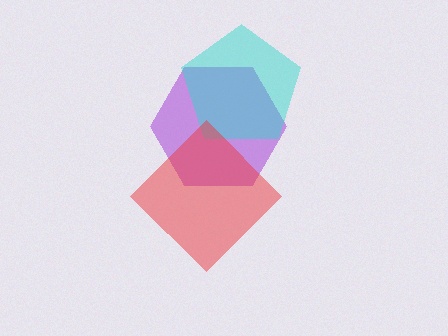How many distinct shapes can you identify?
There are 3 distinct shapes: a purple hexagon, a cyan pentagon, a red diamond.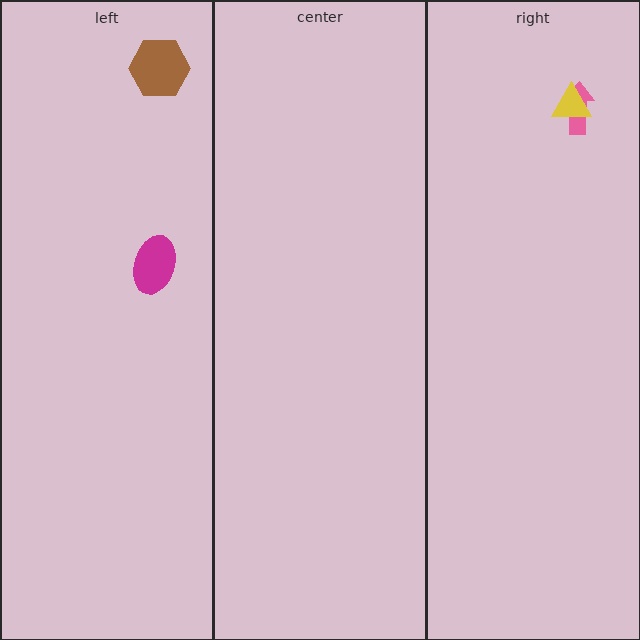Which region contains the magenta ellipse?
The left region.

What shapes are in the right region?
The pink arrow, the yellow triangle.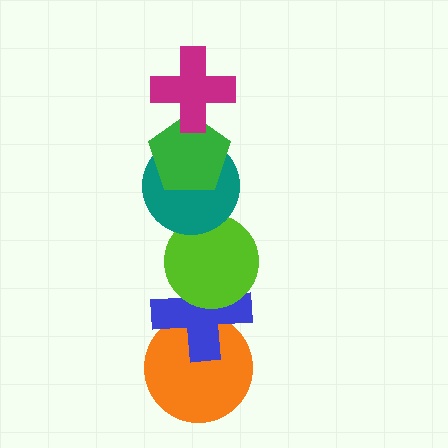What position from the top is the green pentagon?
The green pentagon is 2nd from the top.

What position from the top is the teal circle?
The teal circle is 3rd from the top.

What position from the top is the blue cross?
The blue cross is 5th from the top.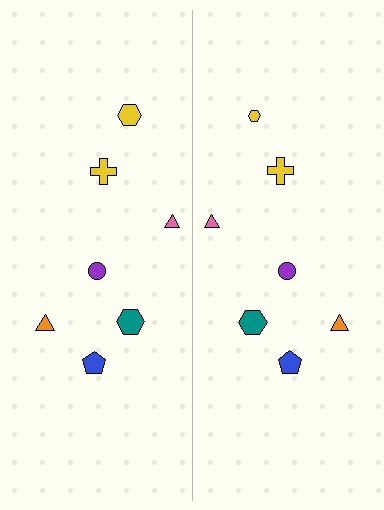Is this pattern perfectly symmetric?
No, the pattern is not perfectly symmetric. The yellow hexagon on the right side has a different size than its mirror counterpart.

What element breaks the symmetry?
The yellow hexagon on the right side has a different size than its mirror counterpart.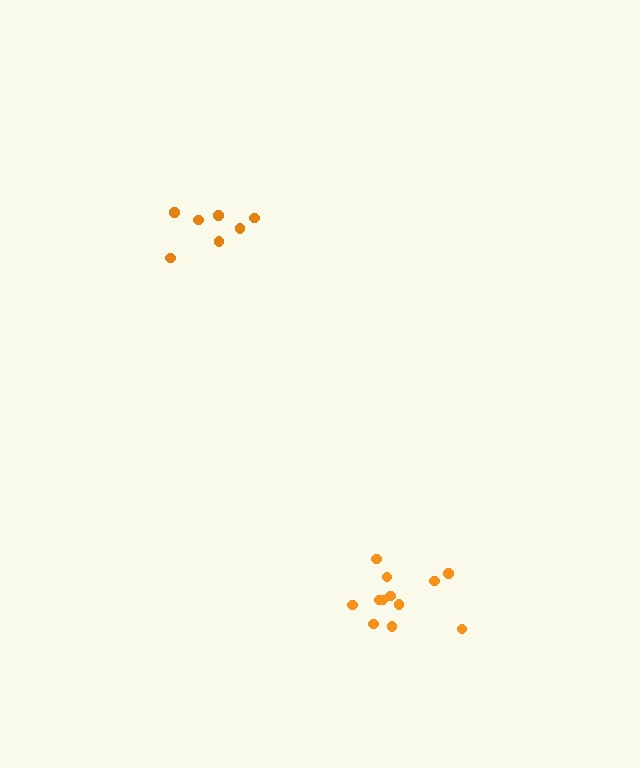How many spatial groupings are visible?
There are 2 spatial groupings.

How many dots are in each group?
Group 1: 7 dots, Group 2: 12 dots (19 total).